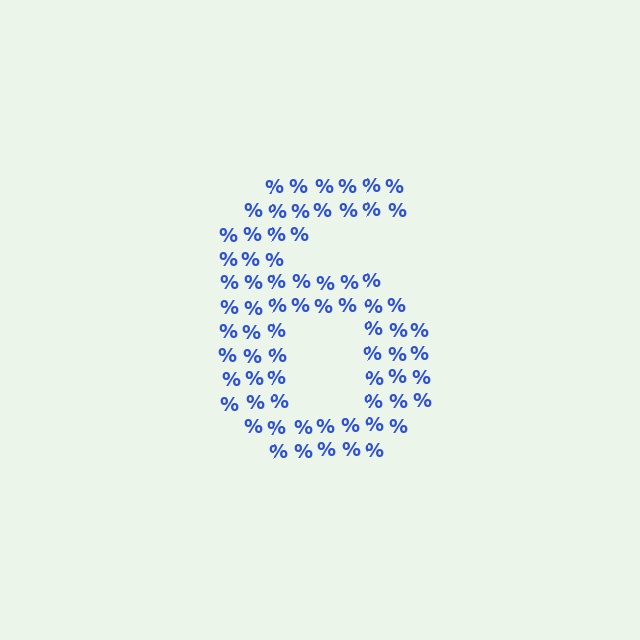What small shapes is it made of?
It is made of small percent signs.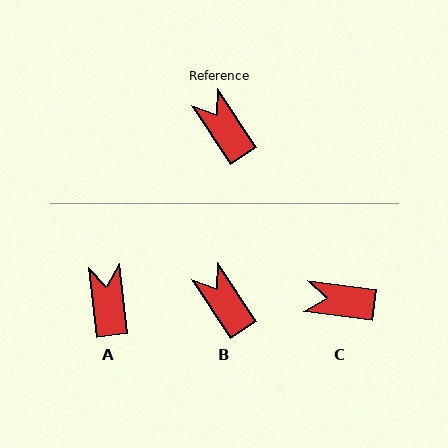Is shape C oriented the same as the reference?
No, it is off by about 50 degrees.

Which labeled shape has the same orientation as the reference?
B.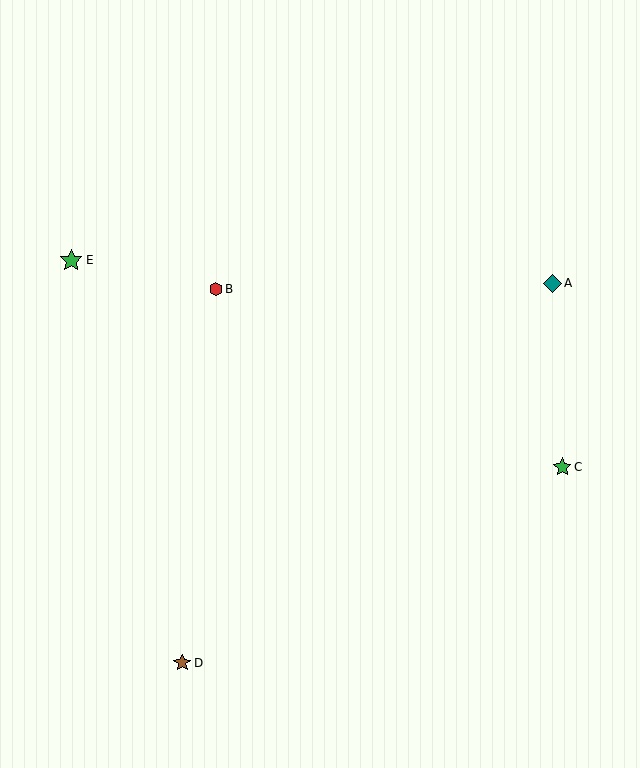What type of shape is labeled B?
Shape B is a red hexagon.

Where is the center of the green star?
The center of the green star is at (562, 467).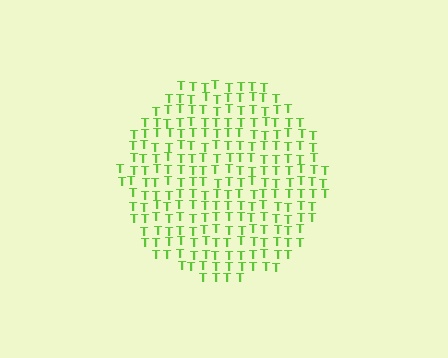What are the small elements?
The small elements are letter T's.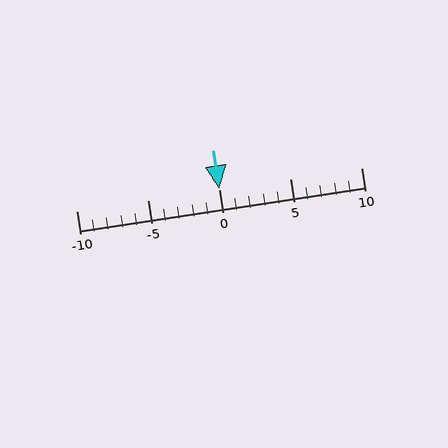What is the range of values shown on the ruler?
The ruler shows values from -10 to 10.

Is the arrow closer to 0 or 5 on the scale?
The arrow is closer to 0.